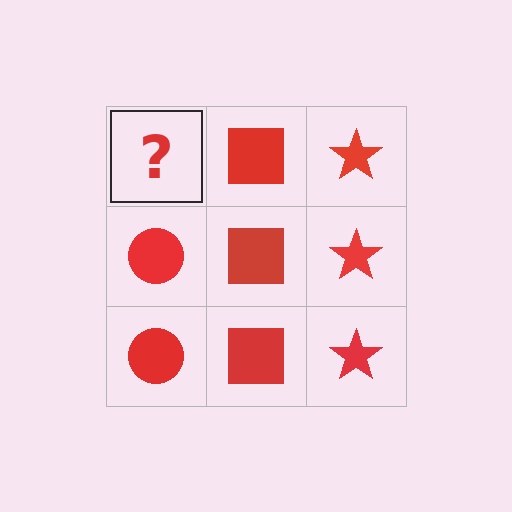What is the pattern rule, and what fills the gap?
The rule is that each column has a consistent shape. The gap should be filled with a red circle.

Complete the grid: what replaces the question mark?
The question mark should be replaced with a red circle.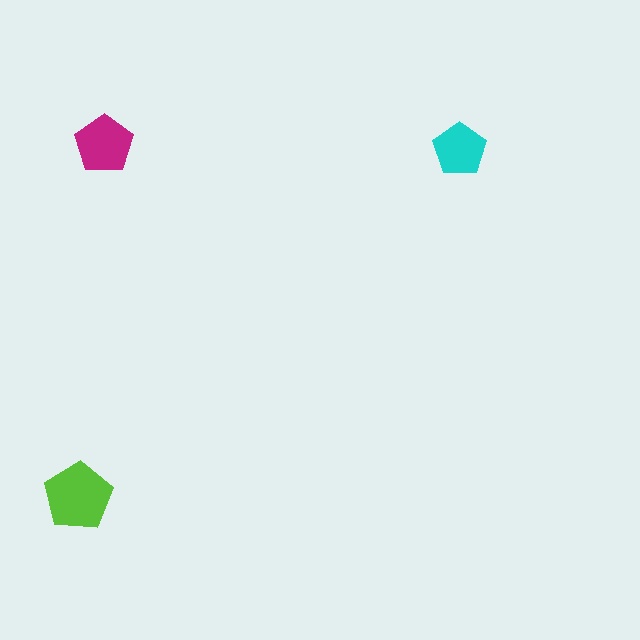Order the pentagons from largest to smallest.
the lime one, the magenta one, the cyan one.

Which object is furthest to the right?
The cyan pentagon is rightmost.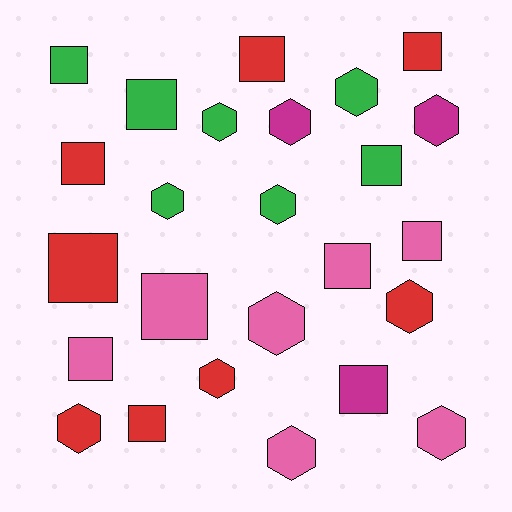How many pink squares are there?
There are 4 pink squares.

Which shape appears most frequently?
Square, with 13 objects.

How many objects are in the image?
There are 25 objects.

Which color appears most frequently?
Red, with 8 objects.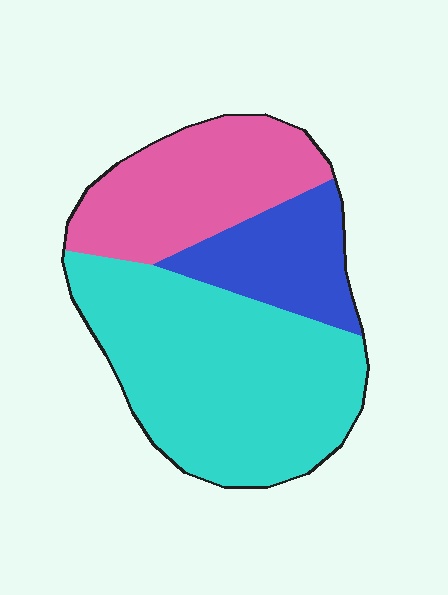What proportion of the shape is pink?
Pink covers roughly 30% of the shape.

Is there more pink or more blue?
Pink.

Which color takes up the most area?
Cyan, at roughly 55%.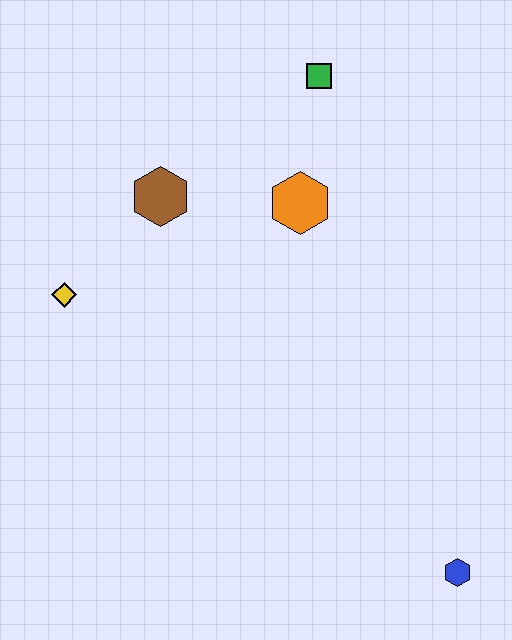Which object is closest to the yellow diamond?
The brown hexagon is closest to the yellow diamond.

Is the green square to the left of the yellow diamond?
No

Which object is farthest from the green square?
The blue hexagon is farthest from the green square.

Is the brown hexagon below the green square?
Yes